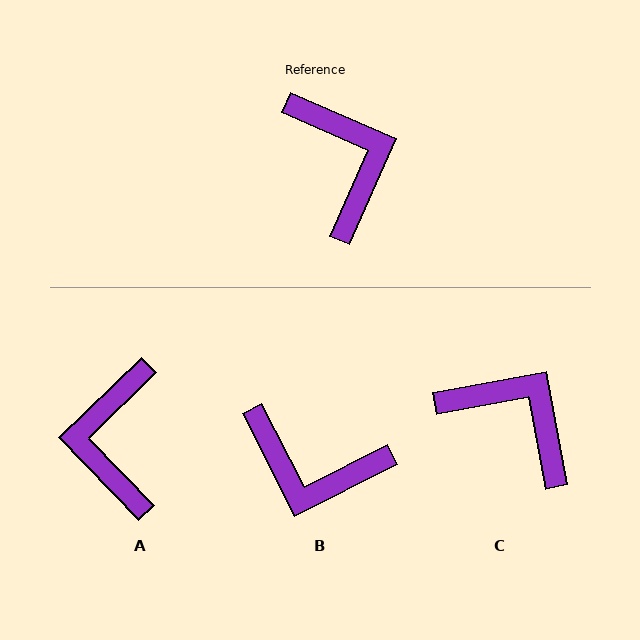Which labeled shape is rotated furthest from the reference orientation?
A, about 158 degrees away.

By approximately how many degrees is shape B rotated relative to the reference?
Approximately 129 degrees clockwise.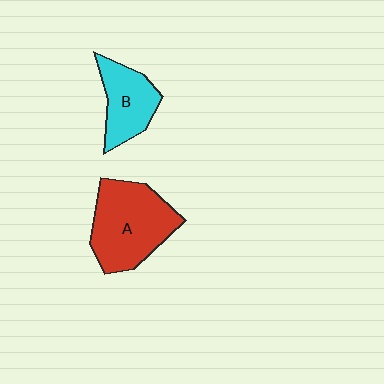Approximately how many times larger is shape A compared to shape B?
Approximately 1.6 times.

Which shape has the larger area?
Shape A (red).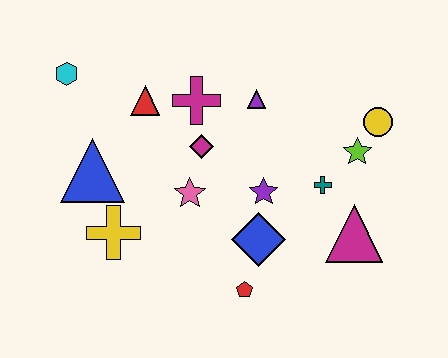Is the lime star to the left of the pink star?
No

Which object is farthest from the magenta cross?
The magenta triangle is farthest from the magenta cross.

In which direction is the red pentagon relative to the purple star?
The red pentagon is below the purple star.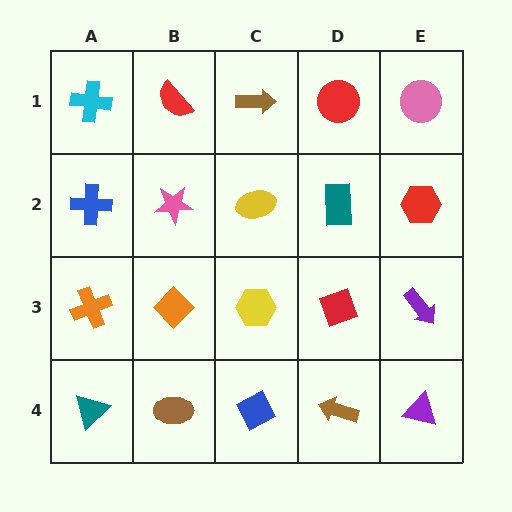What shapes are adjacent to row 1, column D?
A teal rectangle (row 2, column D), a brown arrow (row 1, column C), a pink circle (row 1, column E).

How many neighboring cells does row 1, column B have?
3.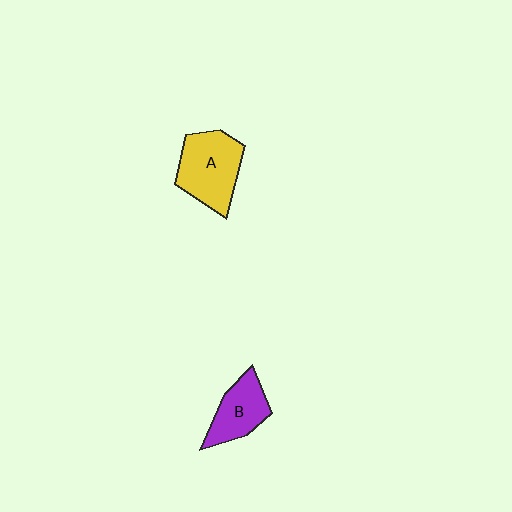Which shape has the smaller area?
Shape B (purple).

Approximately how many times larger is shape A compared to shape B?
Approximately 1.4 times.